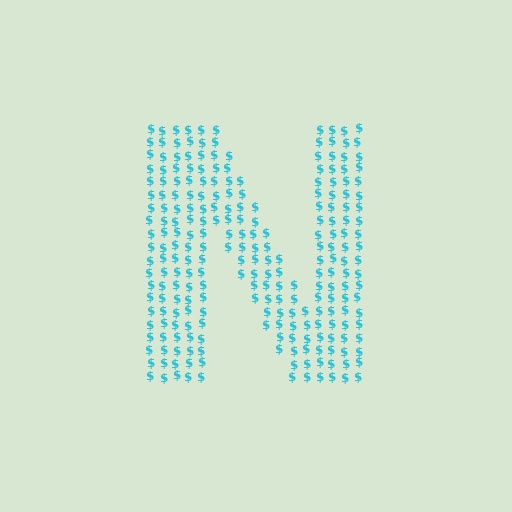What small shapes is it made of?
It is made of small dollar signs.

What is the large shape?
The large shape is the letter N.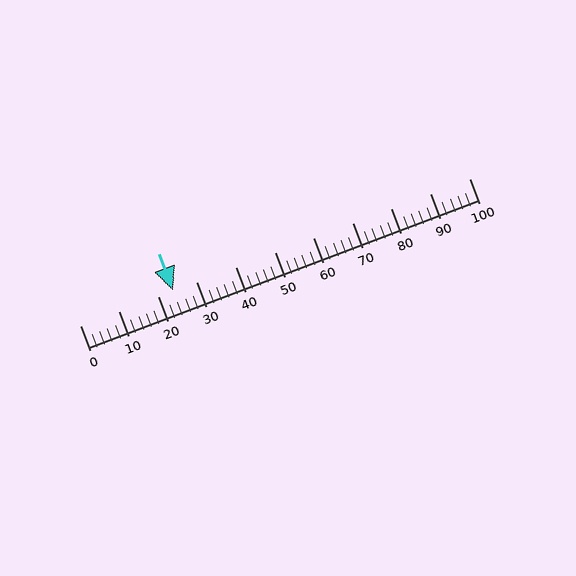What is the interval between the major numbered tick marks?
The major tick marks are spaced 10 units apart.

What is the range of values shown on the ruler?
The ruler shows values from 0 to 100.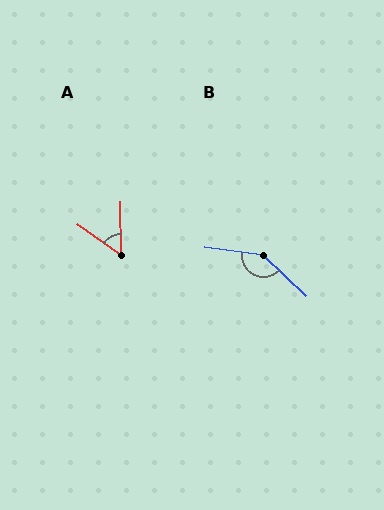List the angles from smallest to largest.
A (54°), B (144°).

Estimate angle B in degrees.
Approximately 144 degrees.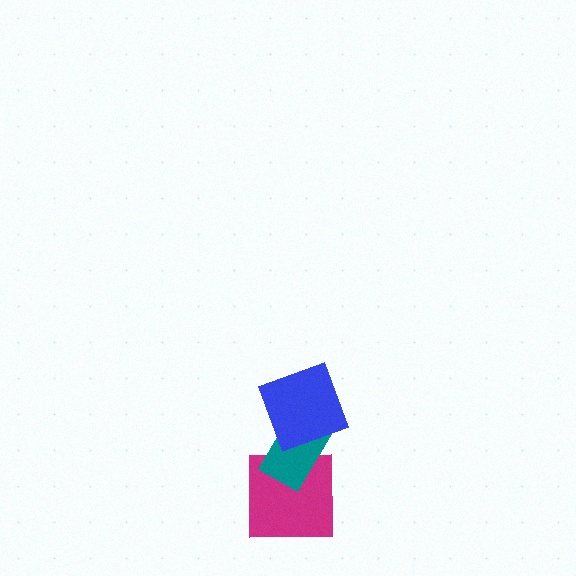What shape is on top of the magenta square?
The teal rectangle is on top of the magenta square.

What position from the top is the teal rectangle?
The teal rectangle is 2nd from the top.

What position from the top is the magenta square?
The magenta square is 3rd from the top.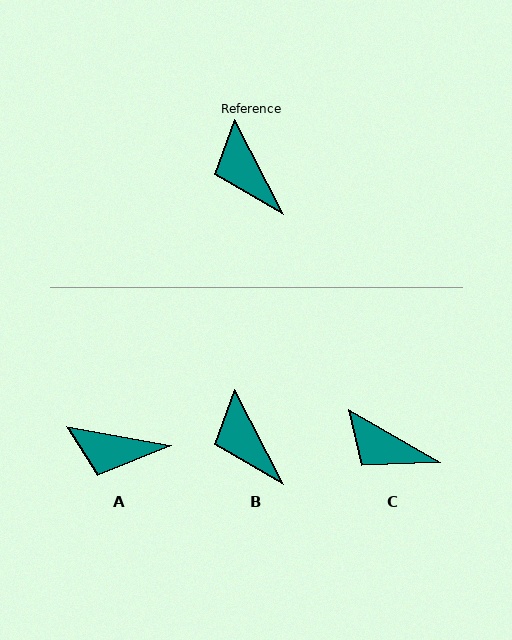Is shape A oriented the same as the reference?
No, it is off by about 52 degrees.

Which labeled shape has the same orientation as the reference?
B.